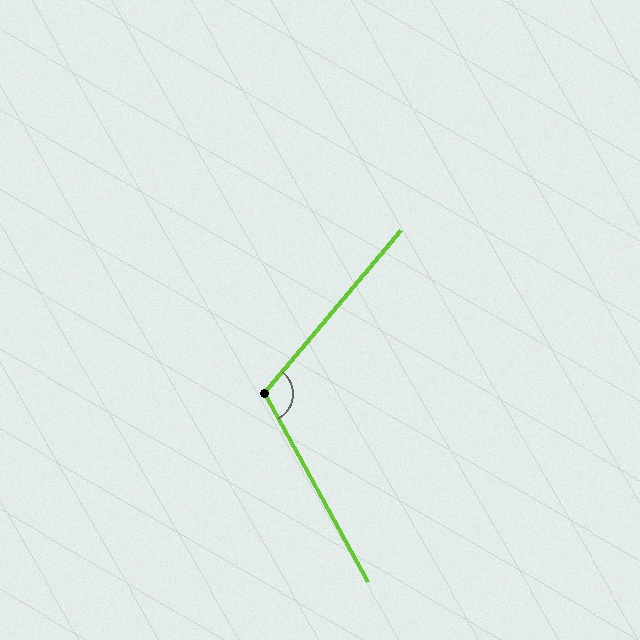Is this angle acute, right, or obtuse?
It is obtuse.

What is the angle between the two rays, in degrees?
Approximately 112 degrees.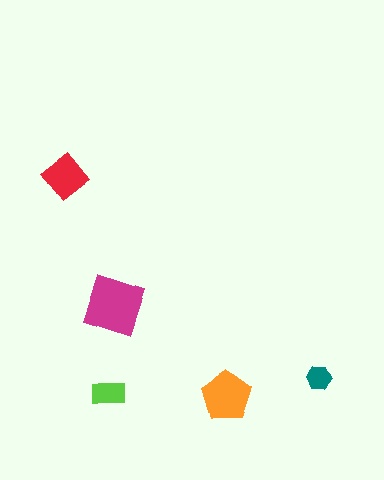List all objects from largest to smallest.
The magenta diamond, the orange pentagon, the red diamond, the lime rectangle, the teal hexagon.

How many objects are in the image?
There are 5 objects in the image.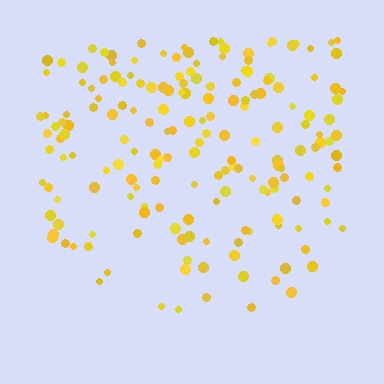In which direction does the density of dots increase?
From bottom to top, with the top side densest.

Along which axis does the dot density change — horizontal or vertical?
Vertical.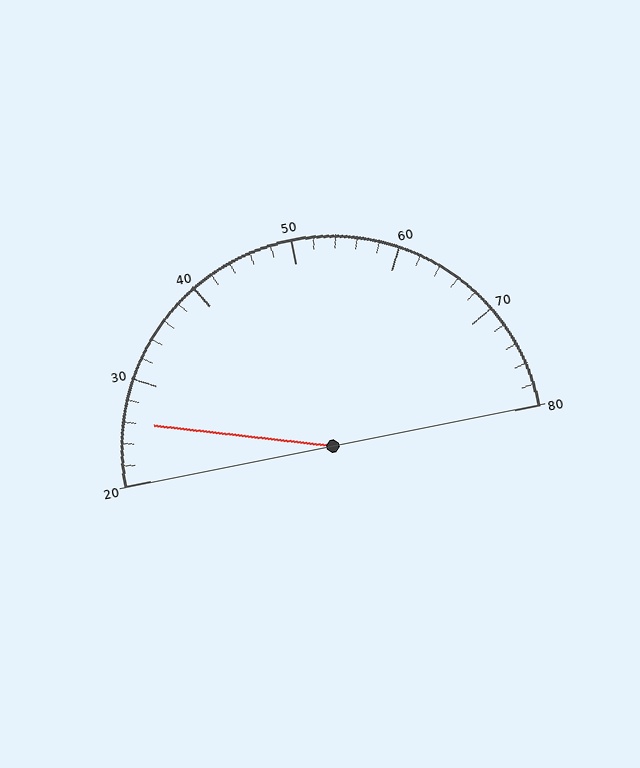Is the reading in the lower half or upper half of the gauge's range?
The reading is in the lower half of the range (20 to 80).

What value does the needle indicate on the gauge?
The needle indicates approximately 26.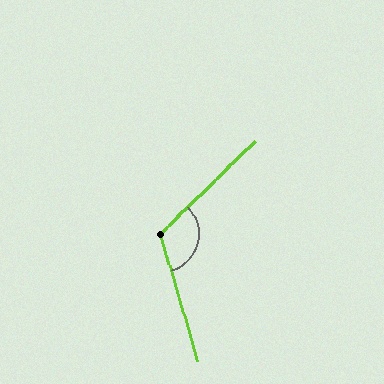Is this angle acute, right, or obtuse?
It is obtuse.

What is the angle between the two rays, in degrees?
Approximately 118 degrees.